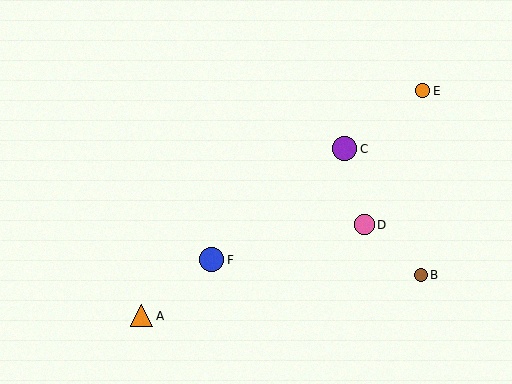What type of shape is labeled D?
Shape D is a pink circle.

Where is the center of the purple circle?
The center of the purple circle is at (345, 149).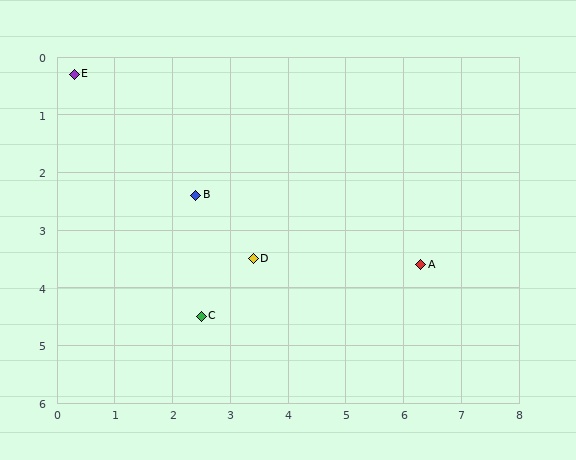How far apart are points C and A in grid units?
Points C and A are about 3.9 grid units apart.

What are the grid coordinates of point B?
Point B is at approximately (2.4, 2.4).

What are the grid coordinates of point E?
Point E is at approximately (0.3, 0.3).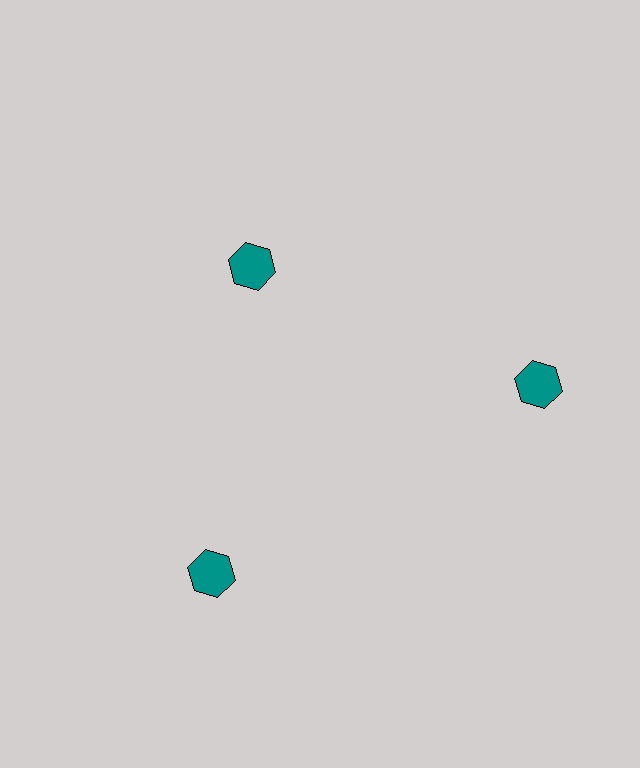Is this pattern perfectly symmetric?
No. The 3 teal hexagons are arranged in a ring, but one element near the 11 o'clock position is pulled inward toward the center, breaking the 3-fold rotational symmetry.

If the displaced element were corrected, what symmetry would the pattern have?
It would have 3-fold rotational symmetry — the pattern would map onto itself every 120 degrees.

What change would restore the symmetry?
The symmetry would be restored by moving it outward, back onto the ring so that all 3 hexagons sit at equal angles and equal distance from the center.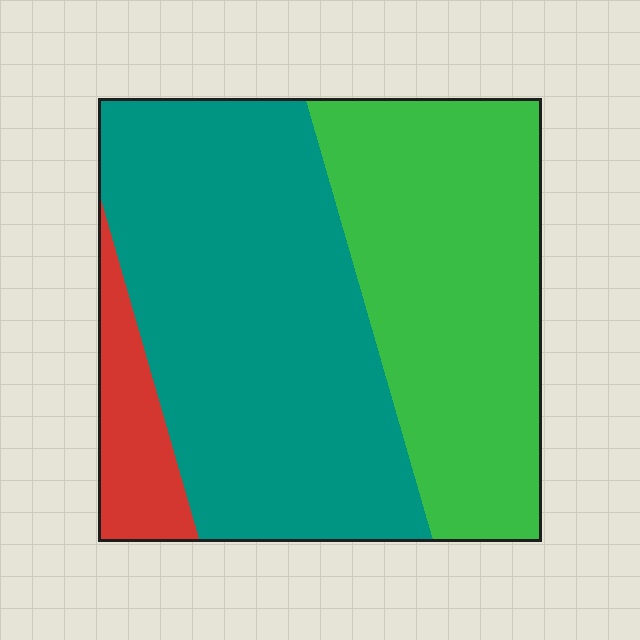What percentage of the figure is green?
Green takes up between a third and a half of the figure.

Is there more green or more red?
Green.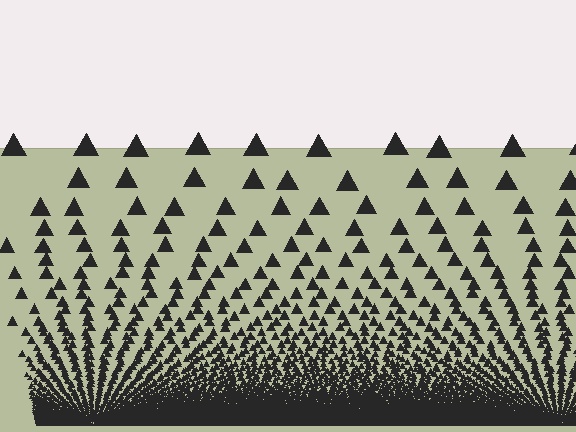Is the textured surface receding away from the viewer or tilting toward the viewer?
The surface appears to tilt toward the viewer. Texture elements get larger and sparser toward the top.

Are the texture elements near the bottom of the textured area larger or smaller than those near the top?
Smaller. The gradient is inverted — elements near the bottom are smaller and denser.